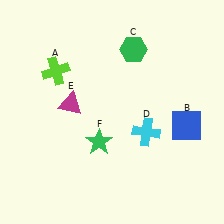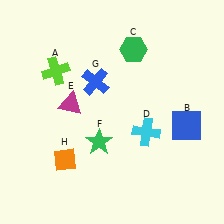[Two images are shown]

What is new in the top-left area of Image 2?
A blue cross (G) was added in the top-left area of Image 2.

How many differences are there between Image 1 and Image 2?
There are 2 differences between the two images.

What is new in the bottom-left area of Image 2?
An orange diamond (H) was added in the bottom-left area of Image 2.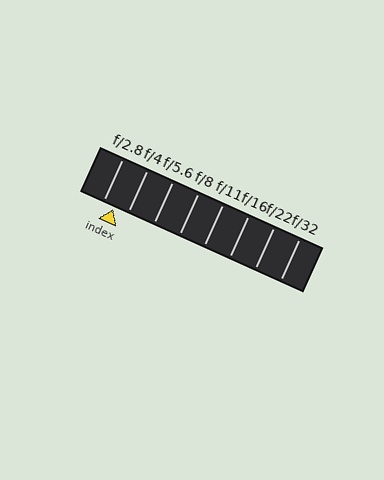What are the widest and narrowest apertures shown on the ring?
The widest aperture shown is f/2.8 and the narrowest is f/32.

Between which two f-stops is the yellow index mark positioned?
The index mark is between f/2.8 and f/4.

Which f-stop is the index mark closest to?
The index mark is closest to f/2.8.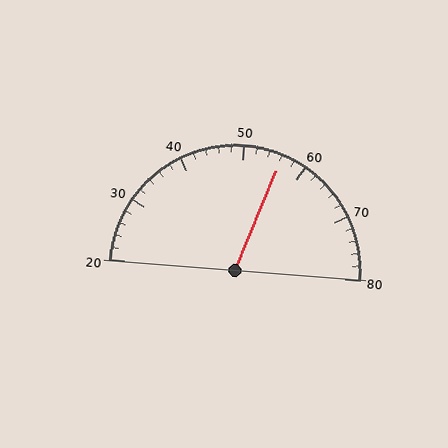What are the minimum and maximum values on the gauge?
The gauge ranges from 20 to 80.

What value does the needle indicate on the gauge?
The needle indicates approximately 56.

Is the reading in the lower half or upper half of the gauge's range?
The reading is in the upper half of the range (20 to 80).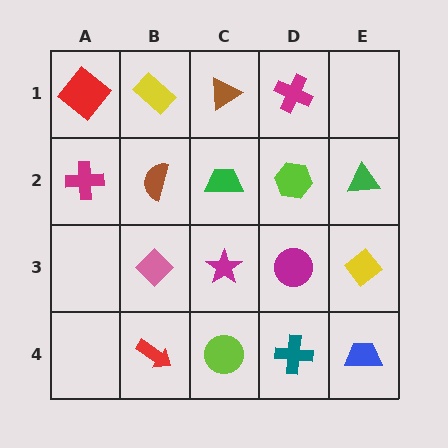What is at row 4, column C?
A lime circle.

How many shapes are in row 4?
4 shapes.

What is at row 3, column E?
A yellow diamond.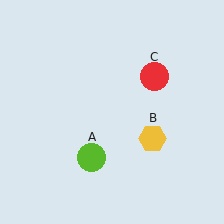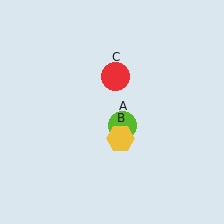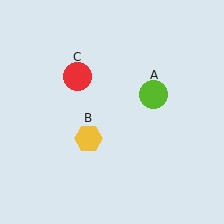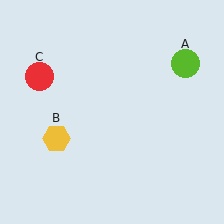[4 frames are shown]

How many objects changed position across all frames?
3 objects changed position: lime circle (object A), yellow hexagon (object B), red circle (object C).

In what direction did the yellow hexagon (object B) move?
The yellow hexagon (object B) moved left.